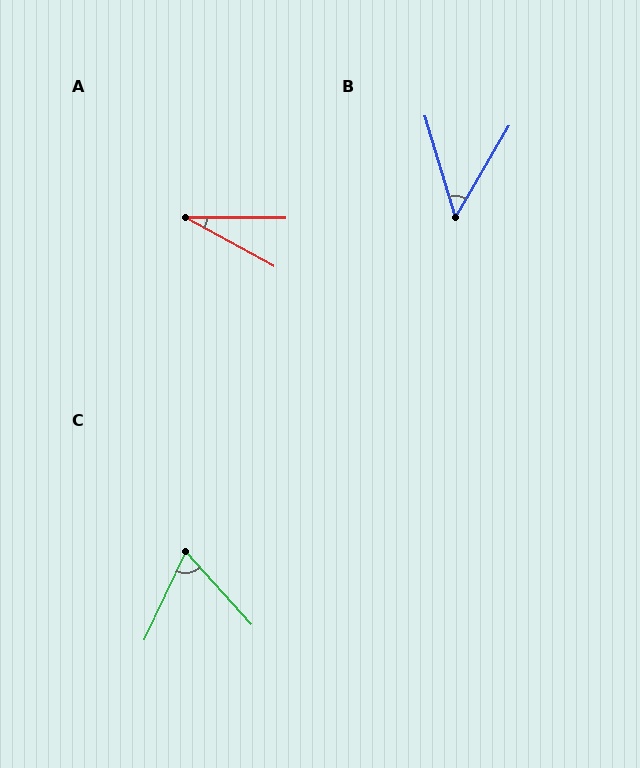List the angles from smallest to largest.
A (28°), B (47°), C (67°).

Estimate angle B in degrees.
Approximately 47 degrees.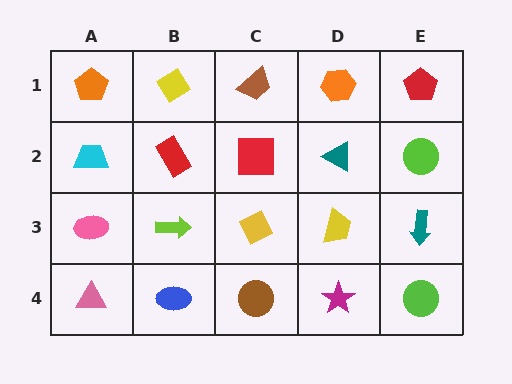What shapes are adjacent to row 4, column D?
A yellow trapezoid (row 3, column D), a brown circle (row 4, column C), a lime circle (row 4, column E).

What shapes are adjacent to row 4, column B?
A lime arrow (row 3, column B), a pink triangle (row 4, column A), a brown circle (row 4, column C).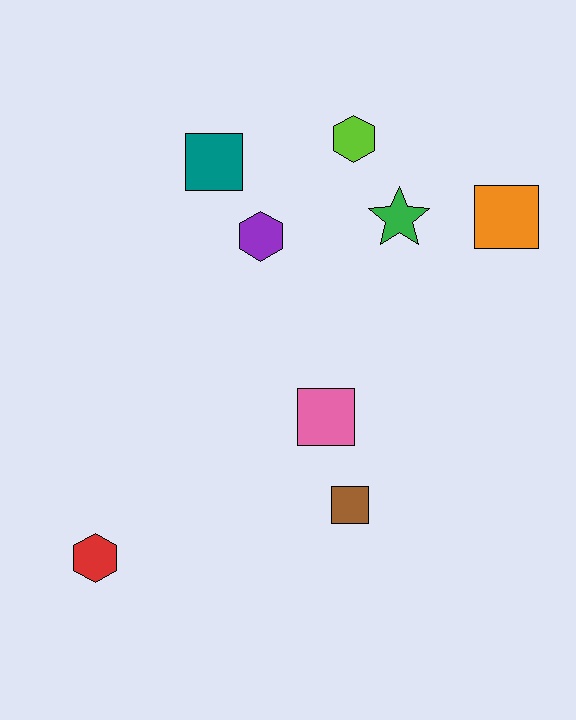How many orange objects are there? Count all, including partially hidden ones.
There is 1 orange object.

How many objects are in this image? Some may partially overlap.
There are 8 objects.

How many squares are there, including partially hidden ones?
There are 4 squares.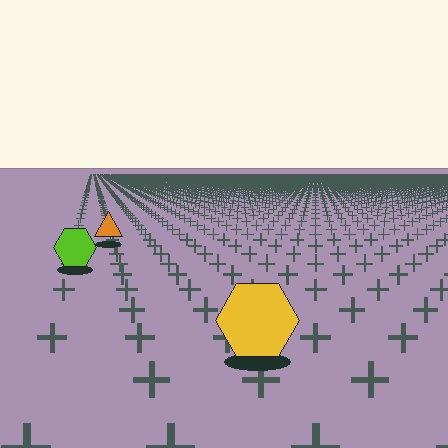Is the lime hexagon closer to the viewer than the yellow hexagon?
No. The yellow hexagon is closer — you can tell from the texture gradient: the ground texture is coarser near it.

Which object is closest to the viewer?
The yellow hexagon is closest. The texture marks near it are larger and more spread out.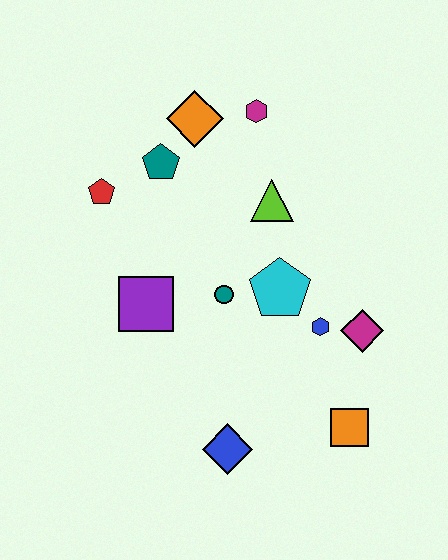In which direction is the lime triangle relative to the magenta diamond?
The lime triangle is above the magenta diamond.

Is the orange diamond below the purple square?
No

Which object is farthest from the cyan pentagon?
The red pentagon is farthest from the cyan pentagon.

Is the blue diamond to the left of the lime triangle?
Yes